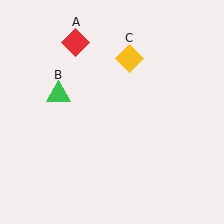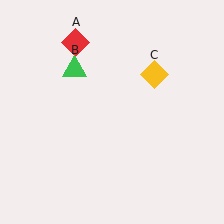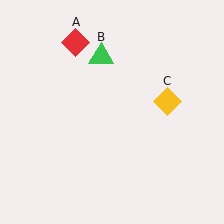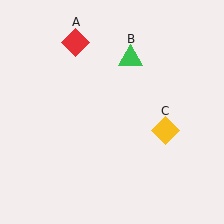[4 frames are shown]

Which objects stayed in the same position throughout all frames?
Red diamond (object A) remained stationary.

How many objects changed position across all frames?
2 objects changed position: green triangle (object B), yellow diamond (object C).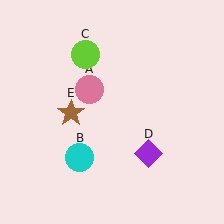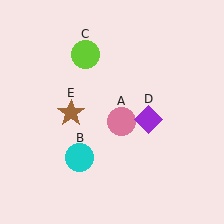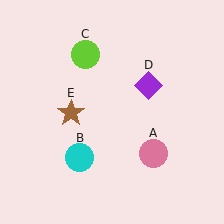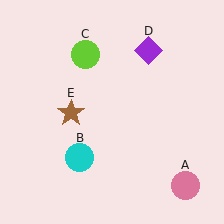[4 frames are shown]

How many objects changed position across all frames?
2 objects changed position: pink circle (object A), purple diamond (object D).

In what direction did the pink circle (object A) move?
The pink circle (object A) moved down and to the right.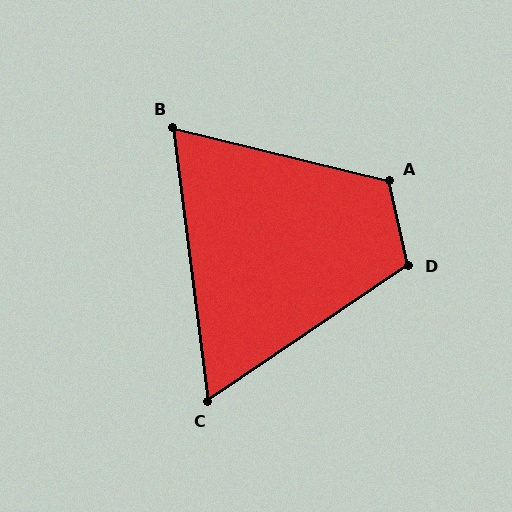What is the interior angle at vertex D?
Approximately 111 degrees (obtuse).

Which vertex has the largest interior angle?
A, at approximately 117 degrees.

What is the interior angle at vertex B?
Approximately 69 degrees (acute).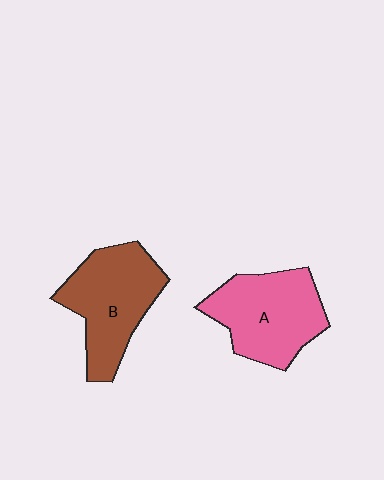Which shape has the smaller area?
Shape A (pink).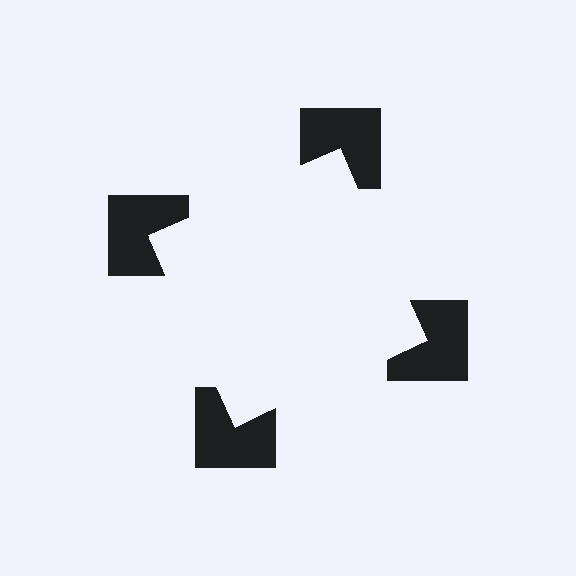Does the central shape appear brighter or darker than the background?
It typically appears slightly brighter than the background, even though no actual brightness change is drawn.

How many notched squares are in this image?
There are 4 — one at each vertex of the illusory square.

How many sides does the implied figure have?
4 sides.